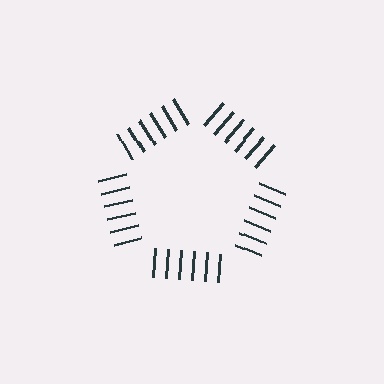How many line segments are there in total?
30 — 6 along each of the 5 edges.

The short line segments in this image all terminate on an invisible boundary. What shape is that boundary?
An illusory pentagon — the line segments terminate on its edges but no continuous stroke is drawn.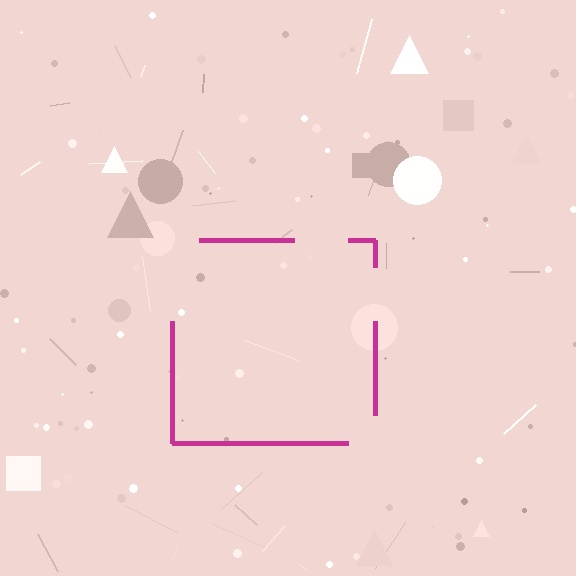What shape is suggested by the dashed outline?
The dashed outline suggests a square.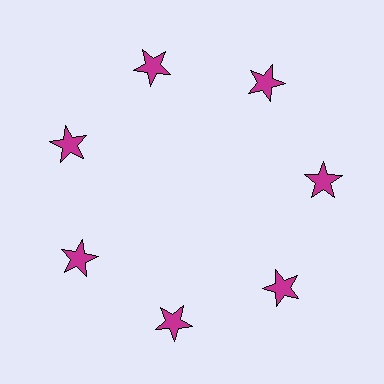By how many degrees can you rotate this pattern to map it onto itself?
The pattern maps onto itself every 51 degrees of rotation.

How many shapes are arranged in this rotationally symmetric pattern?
There are 7 shapes, arranged in 7 groups of 1.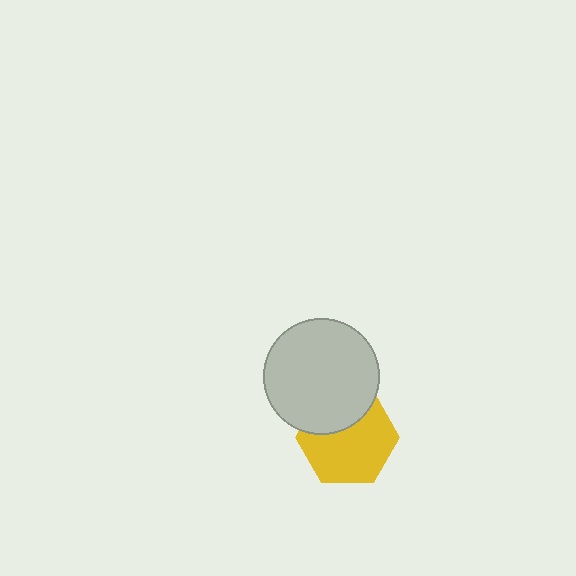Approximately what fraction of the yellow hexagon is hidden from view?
Roughly 32% of the yellow hexagon is hidden behind the light gray circle.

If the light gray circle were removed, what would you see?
You would see the complete yellow hexagon.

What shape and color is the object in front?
The object in front is a light gray circle.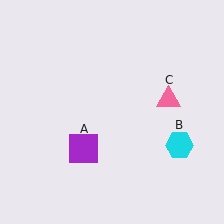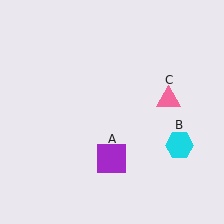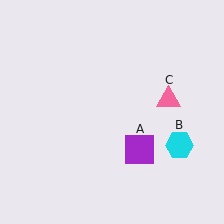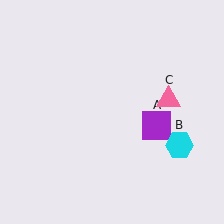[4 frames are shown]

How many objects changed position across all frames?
1 object changed position: purple square (object A).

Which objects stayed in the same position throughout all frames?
Cyan hexagon (object B) and pink triangle (object C) remained stationary.